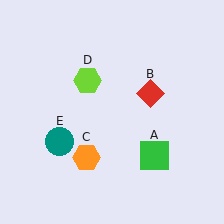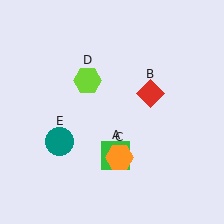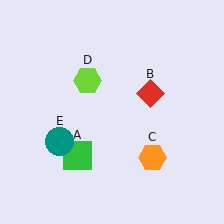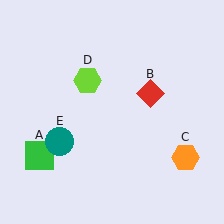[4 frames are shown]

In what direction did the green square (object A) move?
The green square (object A) moved left.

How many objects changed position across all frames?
2 objects changed position: green square (object A), orange hexagon (object C).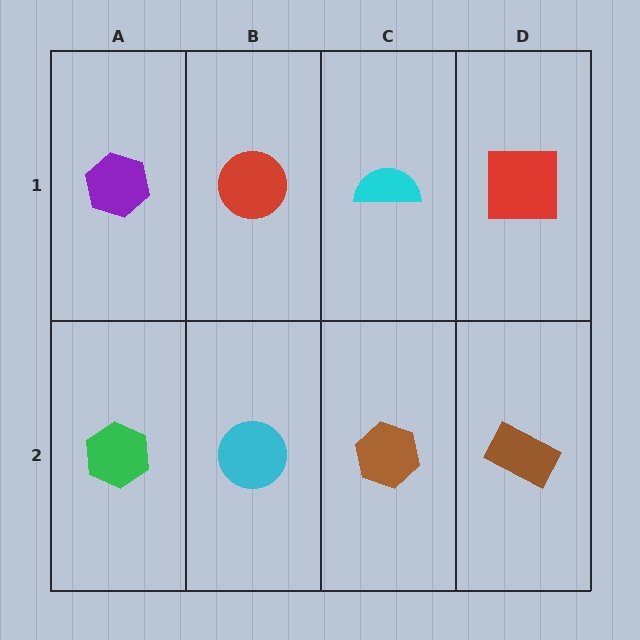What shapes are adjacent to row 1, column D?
A brown rectangle (row 2, column D), a cyan semicircle (row 1, column C).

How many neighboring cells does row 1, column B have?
3.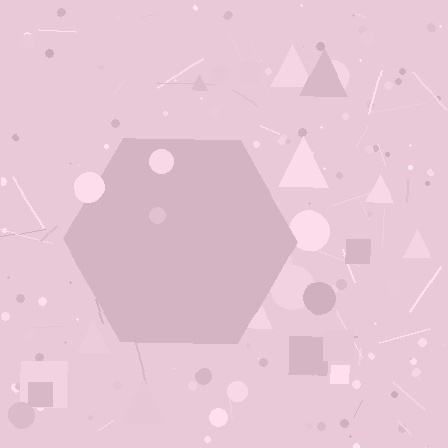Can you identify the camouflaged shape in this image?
The camouflaged shape is a hexagon.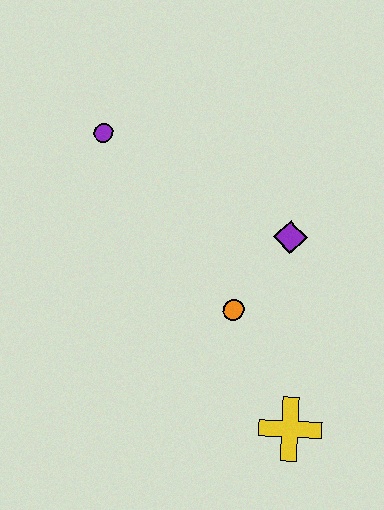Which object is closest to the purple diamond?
The orange circle is closest to the purple diamond.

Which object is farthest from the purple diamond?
The purple circle is farthest from the purple diamond.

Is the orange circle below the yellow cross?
No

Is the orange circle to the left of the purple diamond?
Yes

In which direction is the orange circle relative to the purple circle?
The orange circle is below the purple circle.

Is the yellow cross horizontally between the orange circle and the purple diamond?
No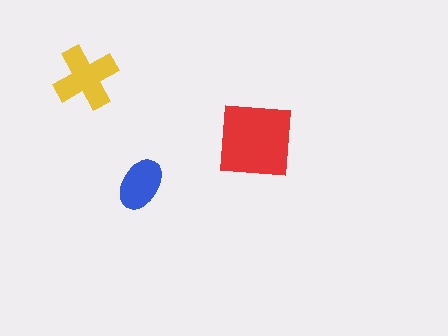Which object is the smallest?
The blue ellipse.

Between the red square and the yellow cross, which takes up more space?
The red square.